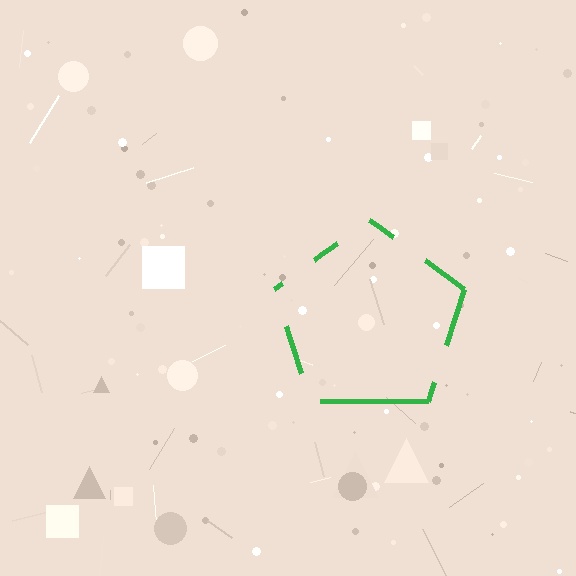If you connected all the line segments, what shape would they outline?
They would outline a pentagon.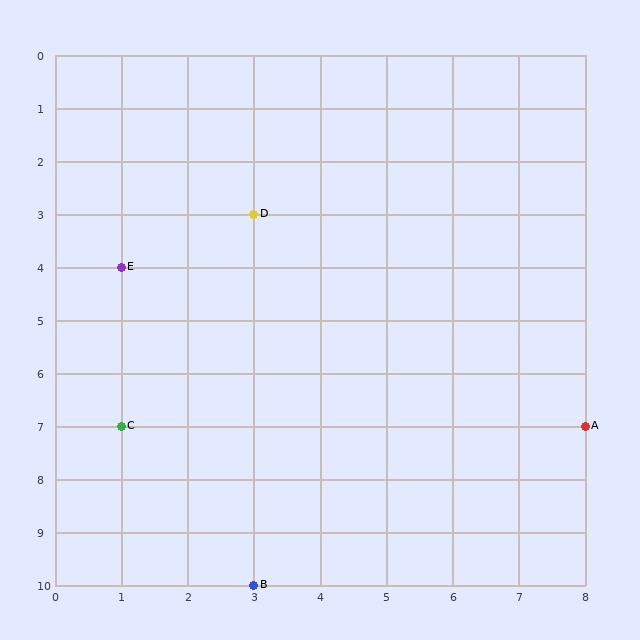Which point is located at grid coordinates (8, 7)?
Point A is at (8, 7).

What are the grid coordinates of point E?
Point E is at grid coordinates (1, 4).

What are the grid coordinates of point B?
Point B is at grid coordinates (3, 10).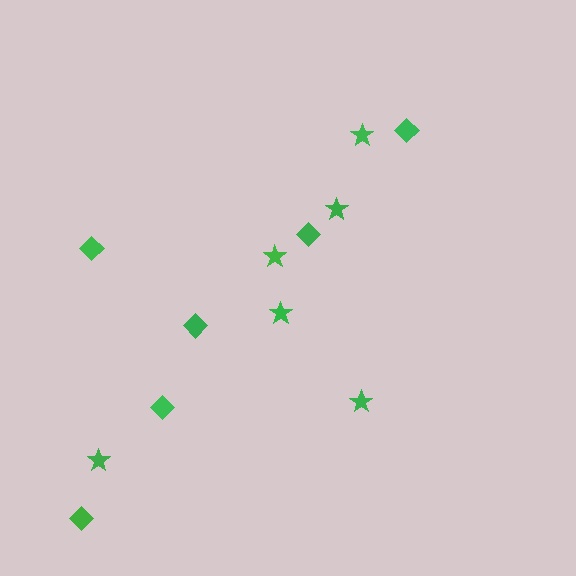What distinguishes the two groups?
There are 2 groups: one group of diamonds (6) and one group of stars (6).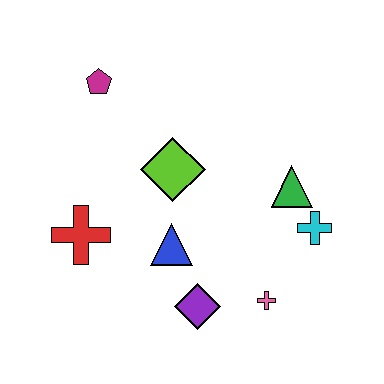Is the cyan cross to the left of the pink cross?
No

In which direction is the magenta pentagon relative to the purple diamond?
The magenta pentagon is above the purple diamond.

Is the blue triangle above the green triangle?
No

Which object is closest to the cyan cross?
The green triangle is closest to the cyan cross.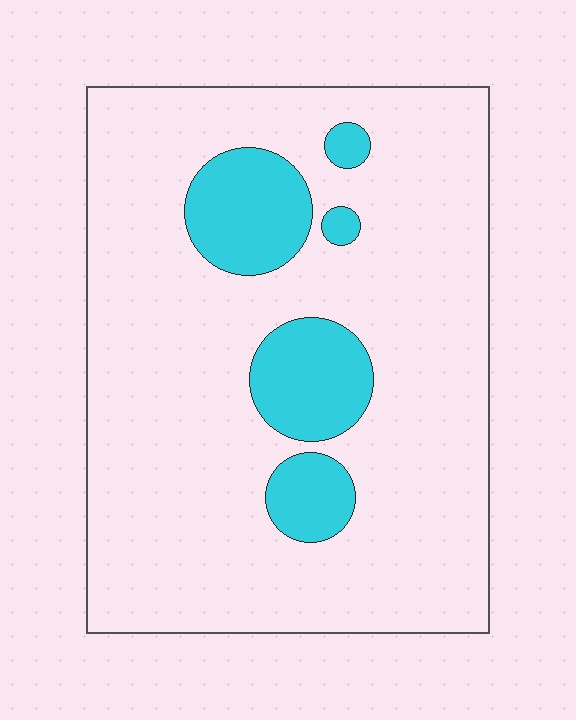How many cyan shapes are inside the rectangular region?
5.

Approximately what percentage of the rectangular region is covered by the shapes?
Approximately 15%.